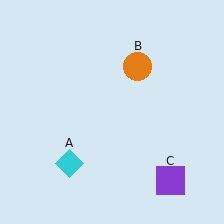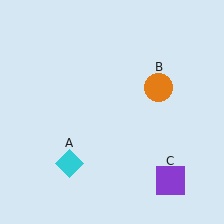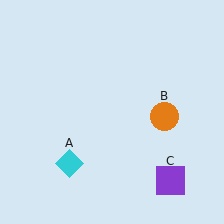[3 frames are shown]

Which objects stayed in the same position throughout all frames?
Cyan diamond (object A) and purple square (object C) remained stationary.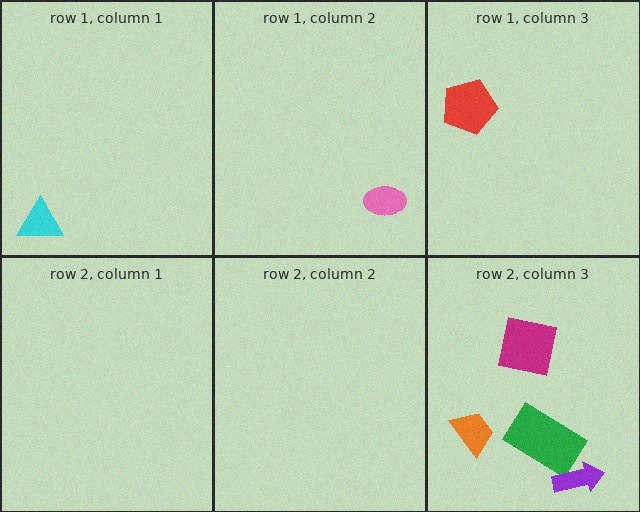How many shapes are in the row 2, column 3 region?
4.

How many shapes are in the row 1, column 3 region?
1.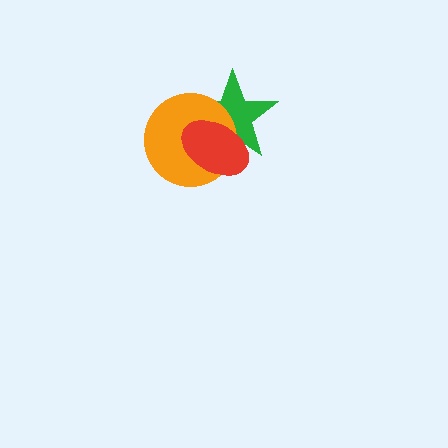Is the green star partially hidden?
Yes, it is partially covered by another shape.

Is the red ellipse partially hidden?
No, no other shape covers it.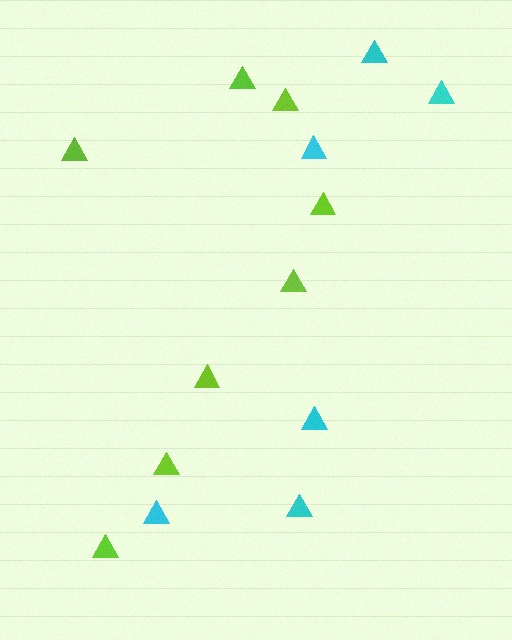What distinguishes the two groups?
There are 2 groups: one group of cyan triangles (6) and one group of lime triangles (8).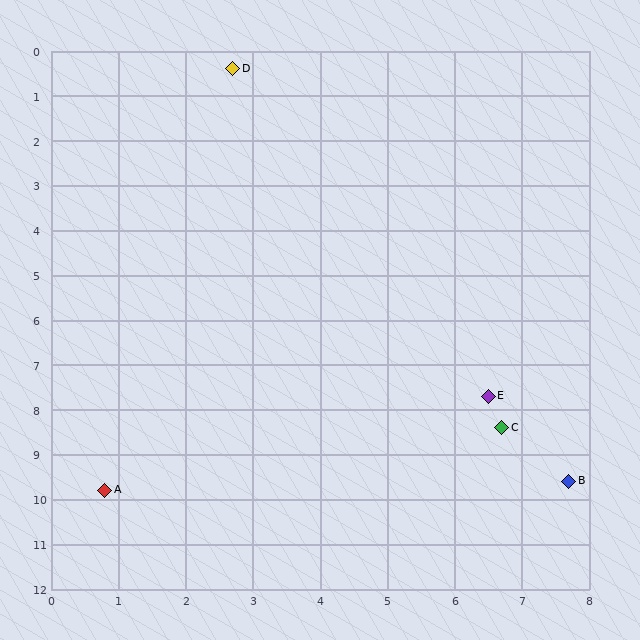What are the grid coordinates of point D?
Point D is at approximately (2.7, 0.4).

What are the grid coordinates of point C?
Point C is at approximately (6.7, 8.4).